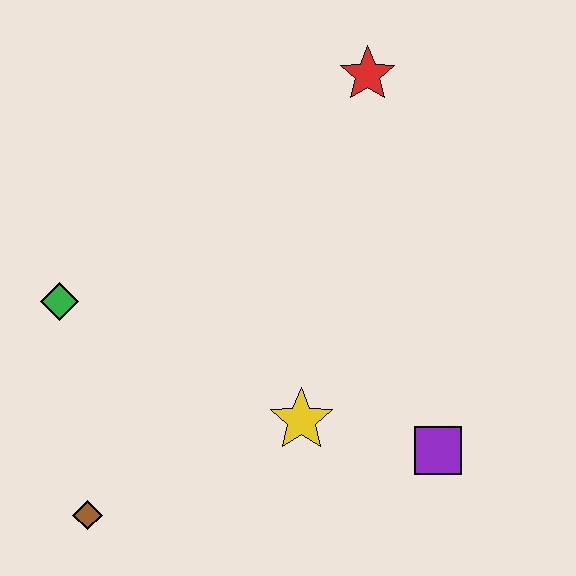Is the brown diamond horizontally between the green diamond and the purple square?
Yes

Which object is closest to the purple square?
The yellow star is closest to the purple square.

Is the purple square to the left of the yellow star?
No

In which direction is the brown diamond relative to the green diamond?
The brown diamond is below the green diamond.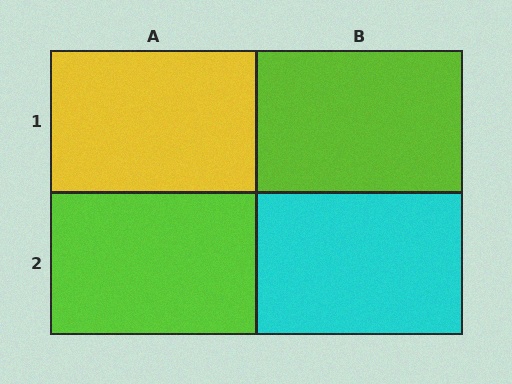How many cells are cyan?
1 cell is cyan.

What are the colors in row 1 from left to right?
Yellow, lime.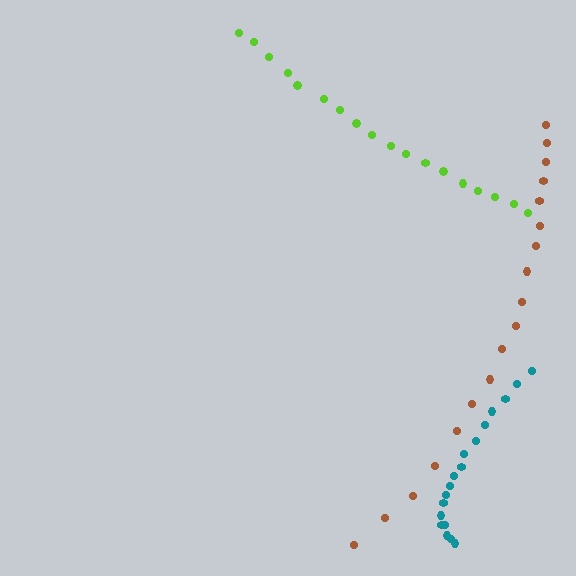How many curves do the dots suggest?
There are 3 distinct paths.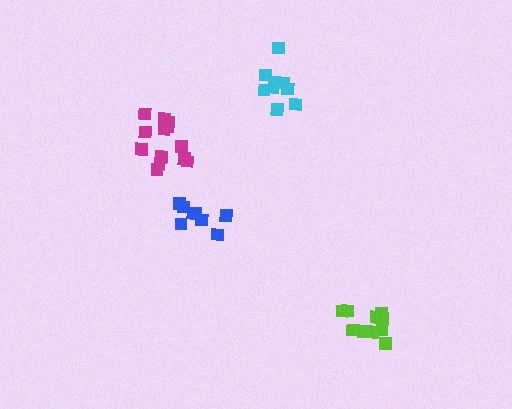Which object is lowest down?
The lime cluster is bottommost.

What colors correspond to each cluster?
The clusters are colored: blue, lime, cyan, magenta.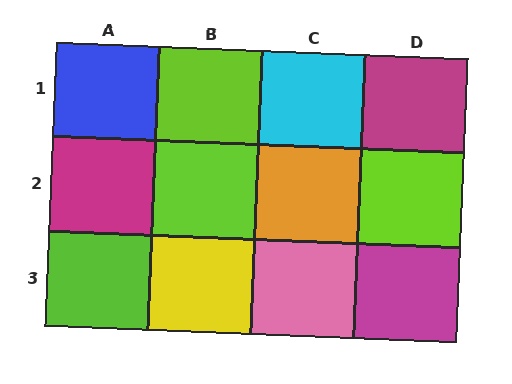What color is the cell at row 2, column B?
Lime.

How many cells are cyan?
1 cell is cyan.